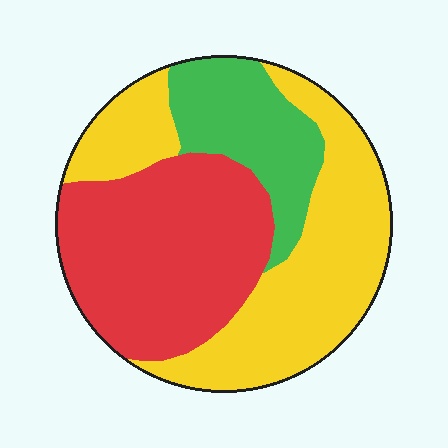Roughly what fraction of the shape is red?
Red takes up about three eighths (3/8) of the shape.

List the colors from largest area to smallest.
From largest to smallest: yellow, red, green.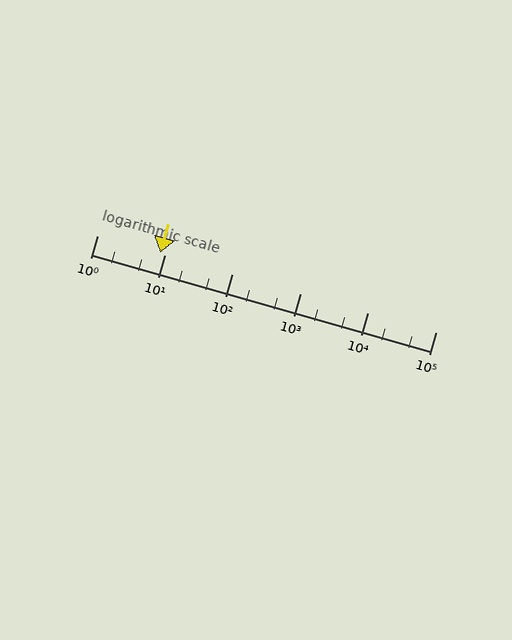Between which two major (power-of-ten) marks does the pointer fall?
The pointer is between 1 and 10.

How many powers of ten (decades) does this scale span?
The scale spans 5 decades, from 1 to 100000.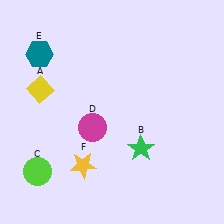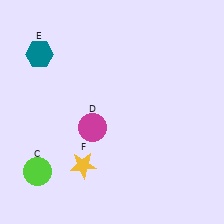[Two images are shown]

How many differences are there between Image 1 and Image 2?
There are 2 differences between the two images.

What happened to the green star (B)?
The green star (B) was removed in Image 2. It was in the bottom-right area of Image 1.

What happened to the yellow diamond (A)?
The yellow diamond (A) was removed in Image 2. It was in the top-left area of Image 1.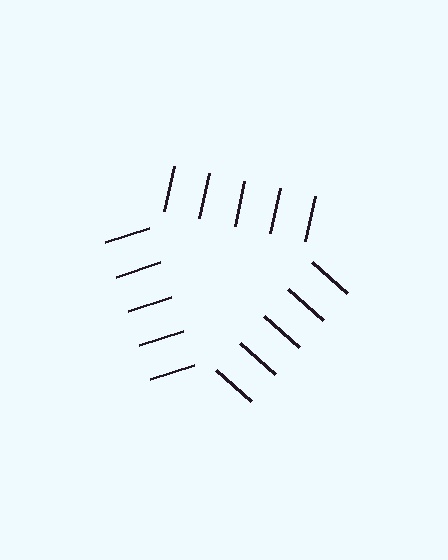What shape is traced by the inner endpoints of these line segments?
An illusory triangle — the line segments terminate on its edges but no continuous stroke is drawn.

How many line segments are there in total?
15 — 5 along each of the 3 edges.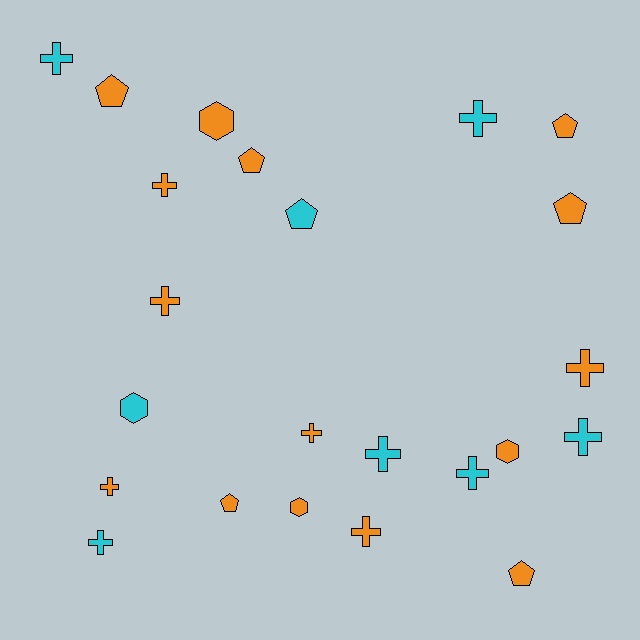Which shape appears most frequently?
Cross, with 12 objects.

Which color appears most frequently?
Orange, with 15 objects.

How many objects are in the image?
There are 23 objects.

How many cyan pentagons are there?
There is 1 cyan pentagon.